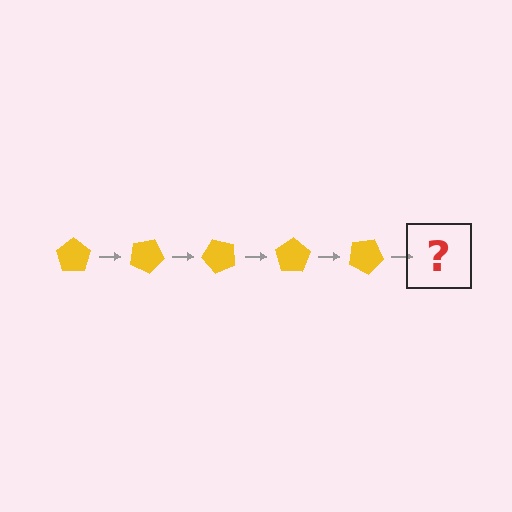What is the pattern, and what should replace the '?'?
The pattern is that the pentagon rotates 25 degrees each step. The '?' should be a yellow pentagon rotated 125 degrees.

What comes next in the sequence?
The next element should be a yellow pentagon rotated 125 degrees.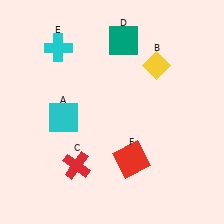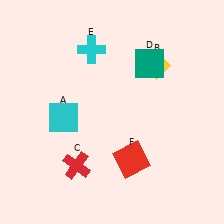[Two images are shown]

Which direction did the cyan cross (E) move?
The cyan cross (E) moved right.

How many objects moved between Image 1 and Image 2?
2 objects moved between the two images.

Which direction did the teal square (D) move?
The teal square (D) moved right.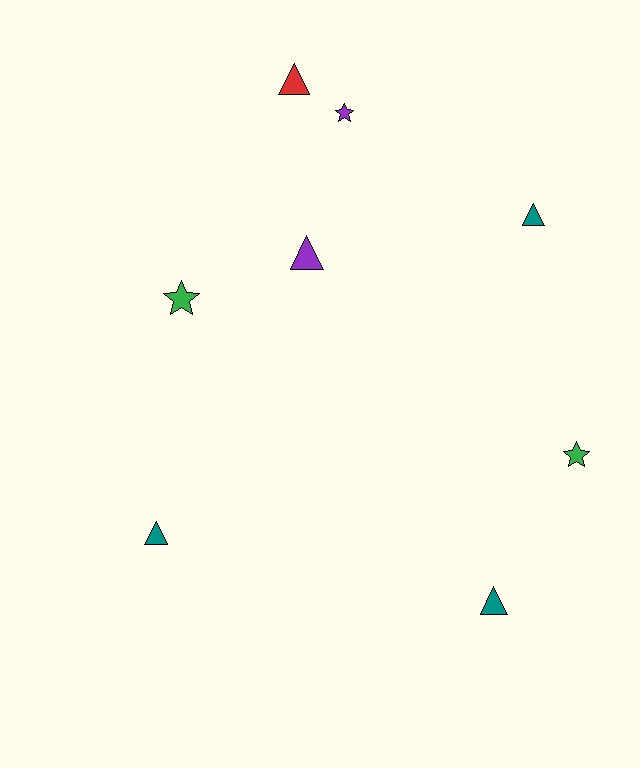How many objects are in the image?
There are 8 objects.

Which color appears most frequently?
Teal, with 3 objects.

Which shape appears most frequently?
Triangle, with 5 objects.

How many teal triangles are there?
There are 3 teal triangles.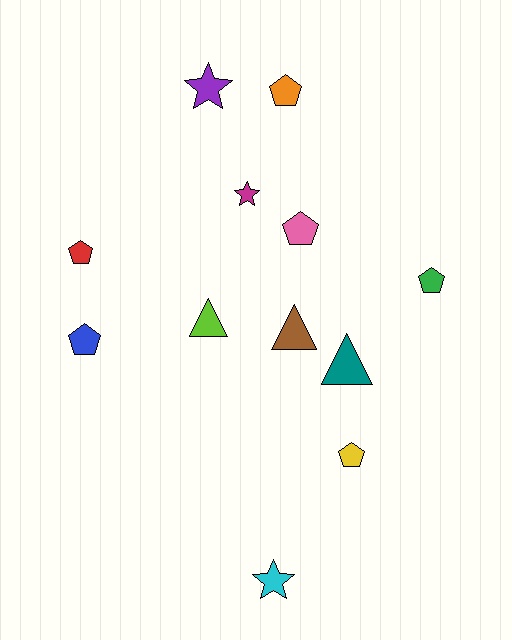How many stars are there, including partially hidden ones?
There are 3 stars.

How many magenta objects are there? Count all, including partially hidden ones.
There is 1 magenta object.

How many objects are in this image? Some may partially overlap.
There are 12 objects.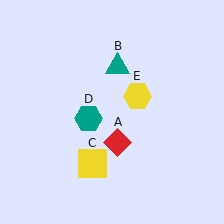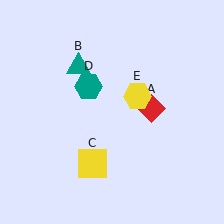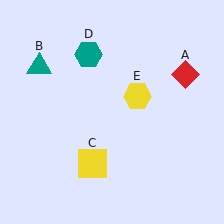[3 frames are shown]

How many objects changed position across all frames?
3 objects changed position: red diamond (object A), teal triangle (object B), teal hexagon (object D).